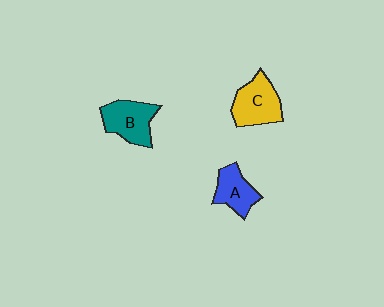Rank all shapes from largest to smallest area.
From largest to smallest: C (yellow), B (teal), A (blue).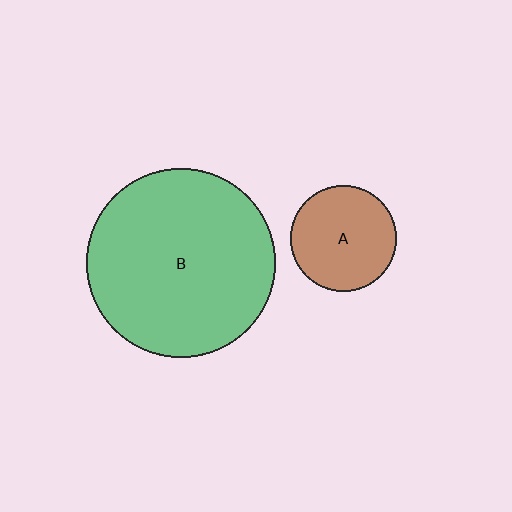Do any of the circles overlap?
No, none of the circles overlap.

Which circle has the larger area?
Circle B (green).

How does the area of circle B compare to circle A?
Approximately 3.2 times.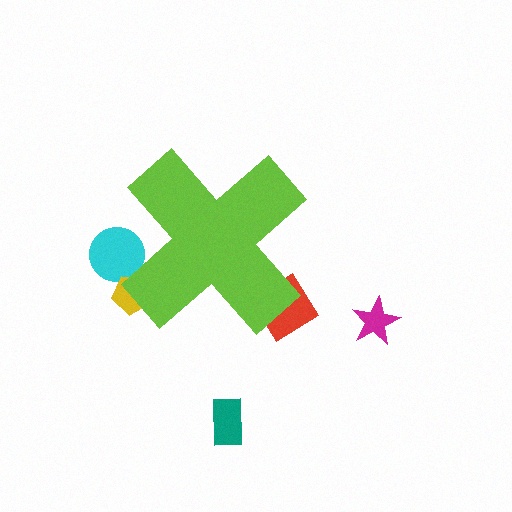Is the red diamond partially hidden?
Yes, the red diamond is partially hidden behind the lime cross.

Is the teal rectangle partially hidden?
No, the teal rectangle is fully visible.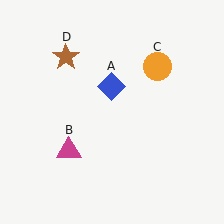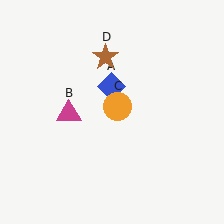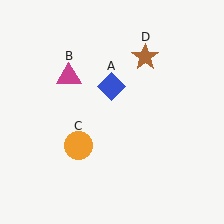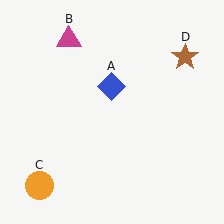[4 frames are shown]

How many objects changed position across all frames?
3 objects changed position: magenta triangle (object B), orange circle (object C), brown star (object D).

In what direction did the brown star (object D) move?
The brown star (object D) moved right.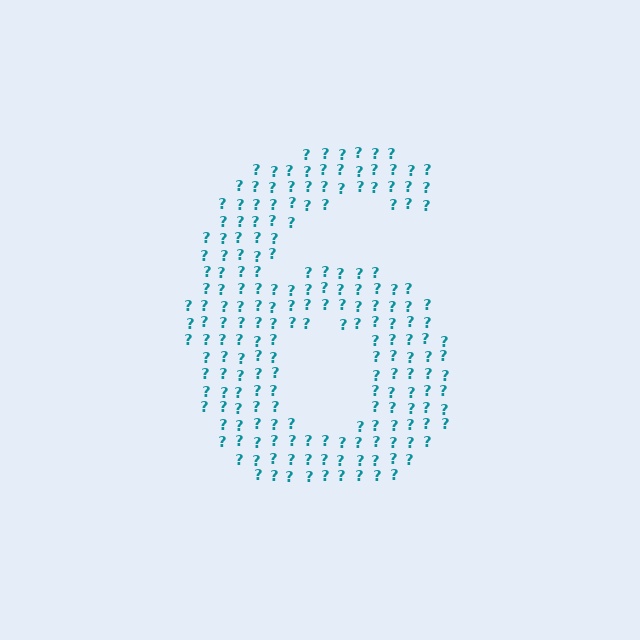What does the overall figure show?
The overall figure shows the digit 6.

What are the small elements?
The small elements are question marks.